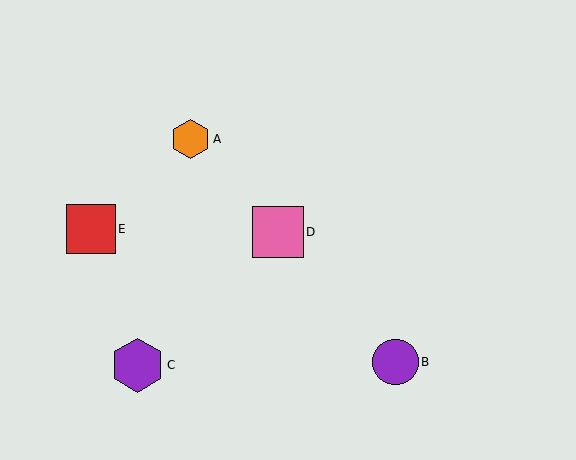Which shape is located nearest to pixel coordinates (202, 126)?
The orange hexagon (labeled A) at (191, 139) is nearest to that location.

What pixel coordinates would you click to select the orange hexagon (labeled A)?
Click at (191, 139) to select the orange hexagon A.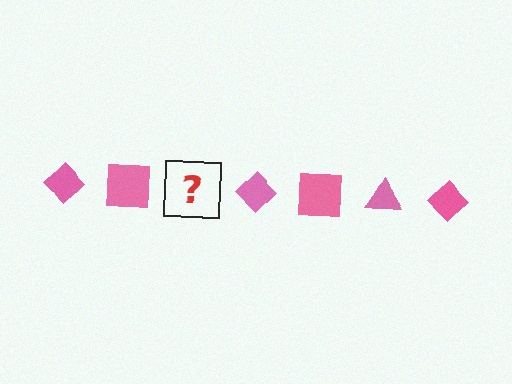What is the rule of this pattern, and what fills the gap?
The rule is that the pattern cycles through diamond, square, triangle shapes in pink. The gap should be filled with a pink triangle.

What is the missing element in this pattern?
The missing element is a pink triangle.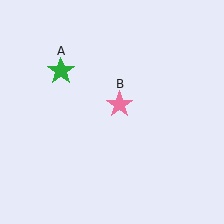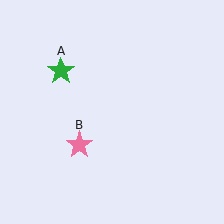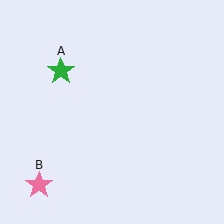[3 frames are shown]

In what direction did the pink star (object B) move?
The pink star (object B) moved down and to the left.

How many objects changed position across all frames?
1 object changed position: pink star (object B).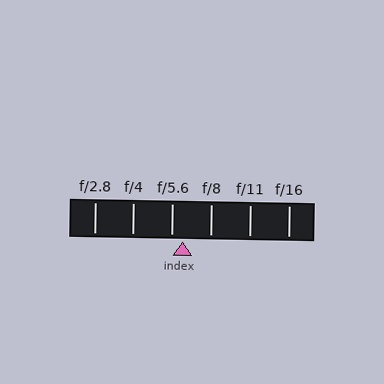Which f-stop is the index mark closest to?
The index mark is closest to f/5.6.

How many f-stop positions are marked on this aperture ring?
There are 6 f-stop positions marked.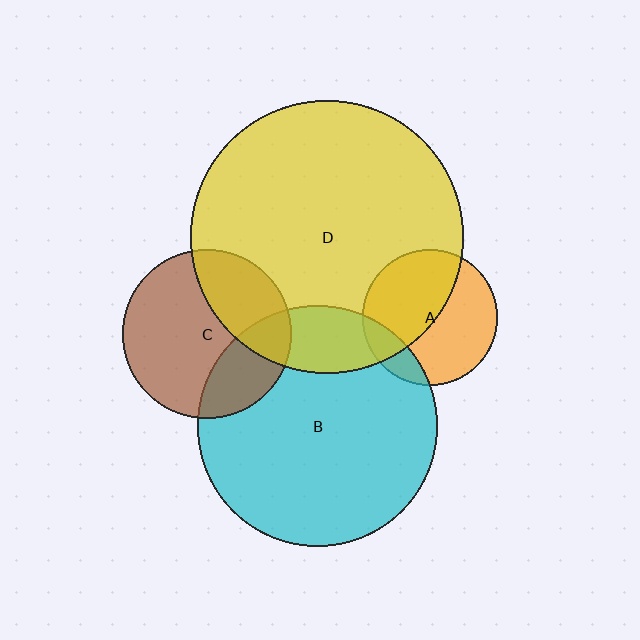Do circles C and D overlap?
Yes.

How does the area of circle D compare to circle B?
Approximately 1.3 times.